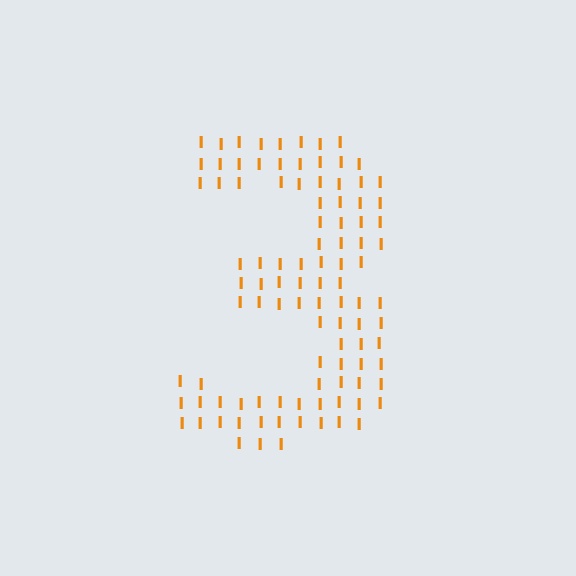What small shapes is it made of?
It is made of small letter I's.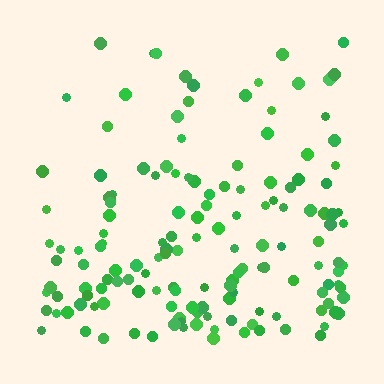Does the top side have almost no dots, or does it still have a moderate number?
Still a moderate number, just noticeably fewer than the bottom.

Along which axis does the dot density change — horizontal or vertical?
Vertical.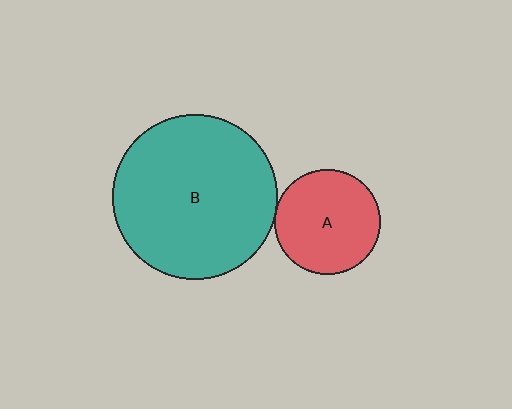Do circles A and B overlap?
Yes.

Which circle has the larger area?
Circle B (teal).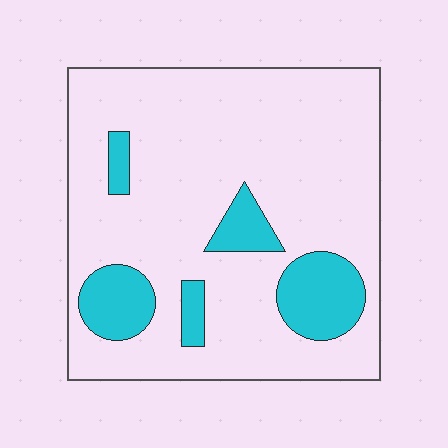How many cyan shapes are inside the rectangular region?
5.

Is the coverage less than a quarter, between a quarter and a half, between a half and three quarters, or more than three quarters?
Less than a quarter.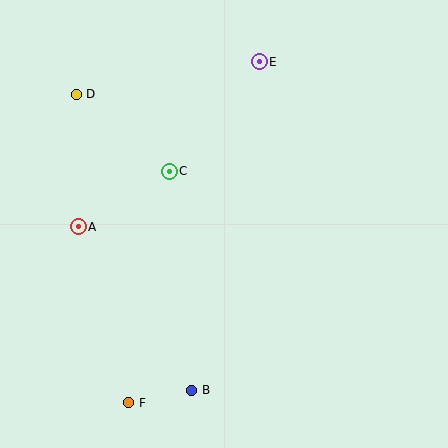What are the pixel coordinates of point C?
Point C is at (169, 171).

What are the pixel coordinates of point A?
Point A is at (78, 227).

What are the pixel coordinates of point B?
Point B is at (191, 390).